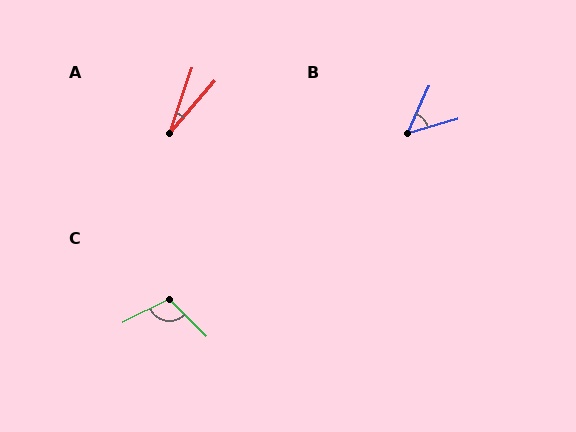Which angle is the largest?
C, at approximately 109 degrees.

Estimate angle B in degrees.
Approximately 50 degrees.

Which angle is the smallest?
A, at approximately 21 degrees.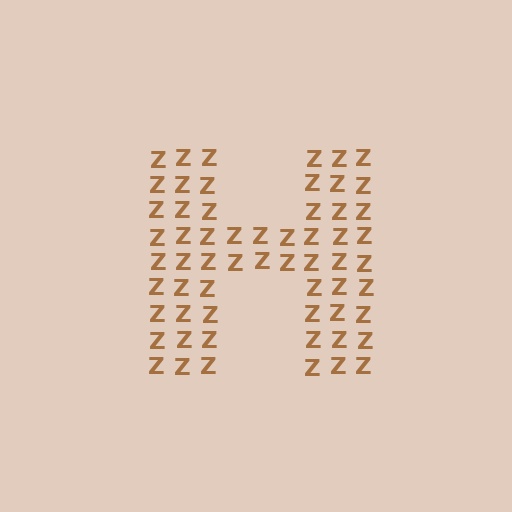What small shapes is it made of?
It is made of small letter Z's.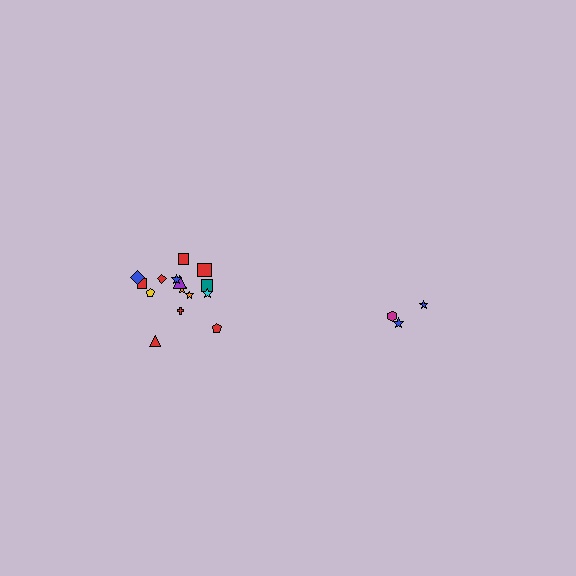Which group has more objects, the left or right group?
The left group.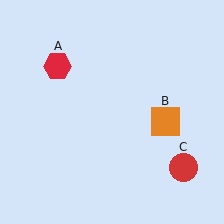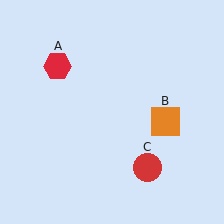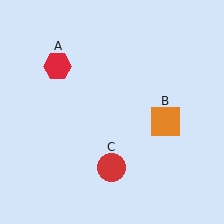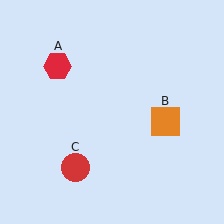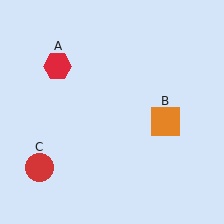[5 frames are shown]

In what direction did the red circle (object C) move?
The red circle (object C) moved left.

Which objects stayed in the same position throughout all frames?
Red hexagon (object A) and orange square (object B) remained stationary.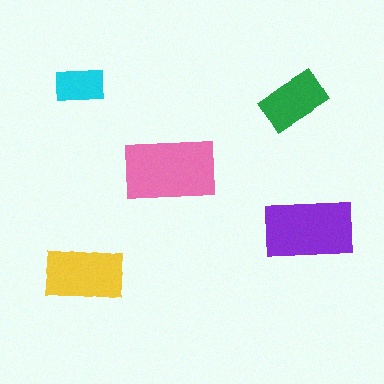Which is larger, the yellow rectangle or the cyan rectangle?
The yellow one.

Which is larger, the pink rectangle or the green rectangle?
The pink one.